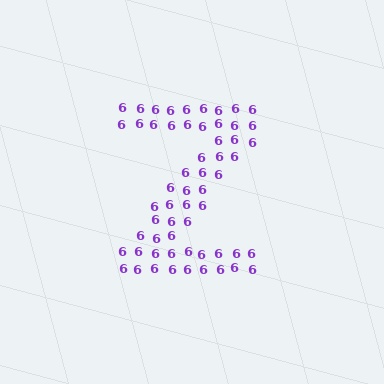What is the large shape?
The large shape is the letter Z.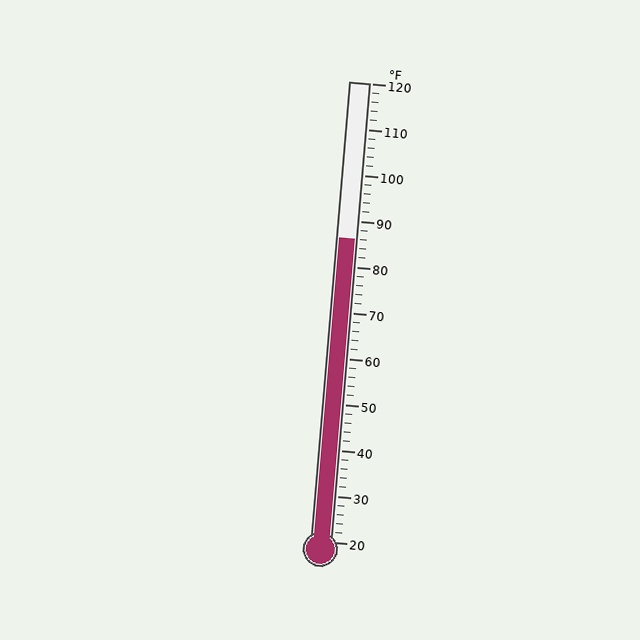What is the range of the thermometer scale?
The thermometer scale ranges from 20°F to 120°F.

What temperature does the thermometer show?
The thermometer shows approximately 86°F.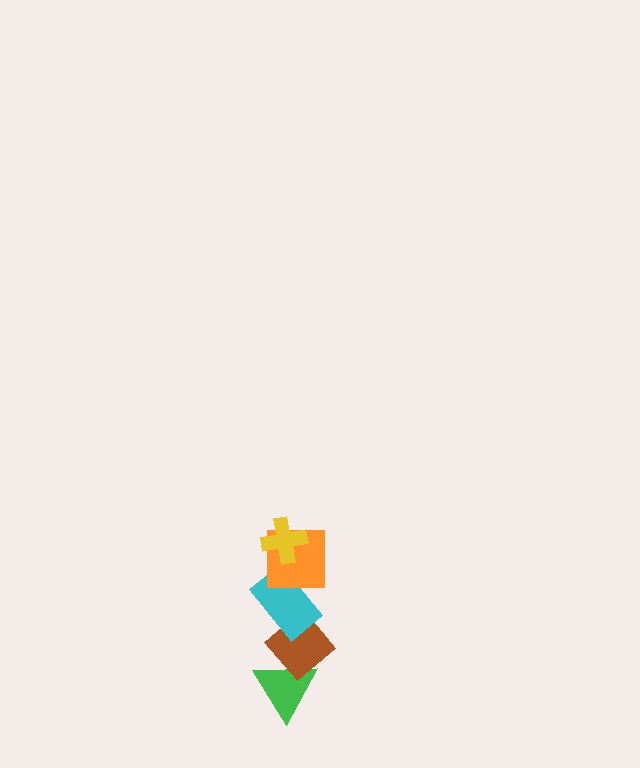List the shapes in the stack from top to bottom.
From top to bottom: the yellow cross, the orange square, the cyan rectangle, the brown diamond, the green triangle.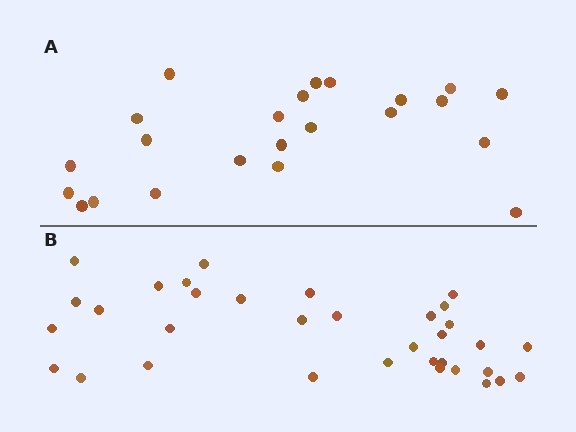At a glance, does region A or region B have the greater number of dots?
Region B (the bottom region) has more dots.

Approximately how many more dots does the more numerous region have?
Region B has roughly 12 or so more dots than region A.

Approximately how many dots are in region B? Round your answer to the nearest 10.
About 30 dots. (The exact count is 34, which rounds to 30.)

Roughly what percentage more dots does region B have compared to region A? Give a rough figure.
About 50% more.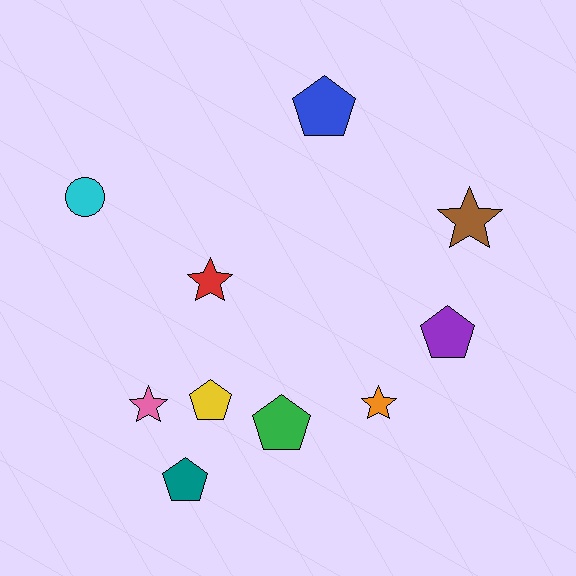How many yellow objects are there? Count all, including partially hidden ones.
There is 1 yellow object.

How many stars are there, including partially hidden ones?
There are 4 stars.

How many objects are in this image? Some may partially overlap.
There are 10 objects.